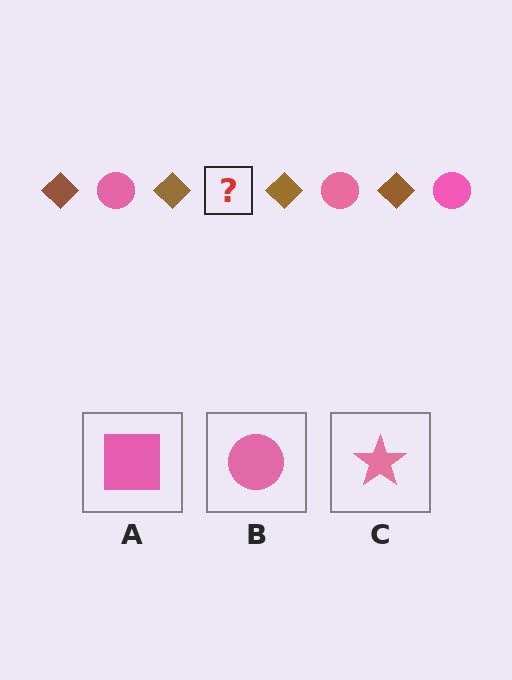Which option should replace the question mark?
Option B.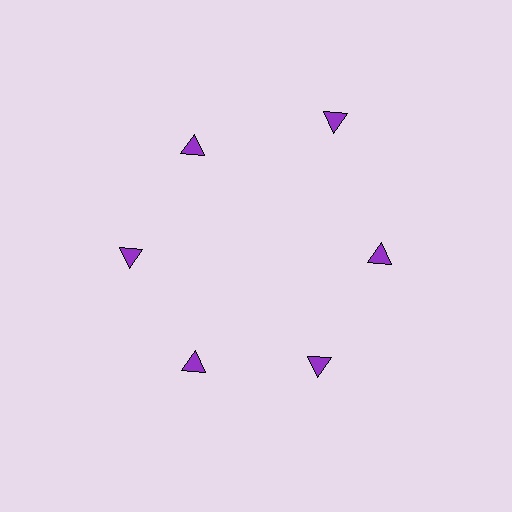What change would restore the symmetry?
The symmetry would be restored by moving it inward, back onto the ring so that all 6 triangles sit at equal angles and equal distance from the center.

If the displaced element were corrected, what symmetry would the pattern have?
It would have 6-fold rotational symmetry — the pattern would map onto itself every 60 degrees.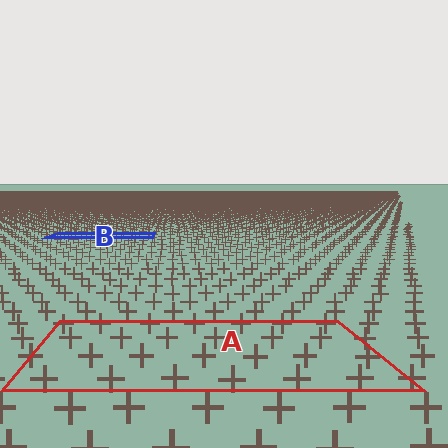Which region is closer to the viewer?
Region A is closer. The texture elements there are larger and more spread out.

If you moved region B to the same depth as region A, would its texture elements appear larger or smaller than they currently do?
They would appear larger. At a closer depth, the same texture elements are projected at a bigger on-screen size.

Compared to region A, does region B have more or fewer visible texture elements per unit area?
Region B has more texture elements per unit area — they are packed more densely because it is farther away.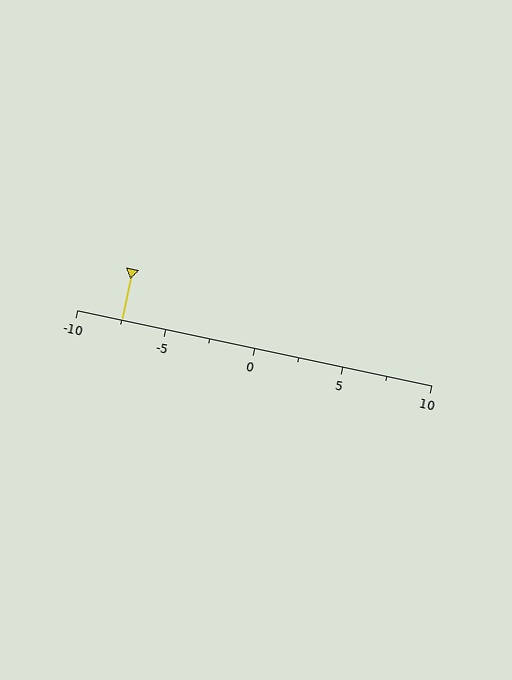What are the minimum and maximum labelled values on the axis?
The axis runs from -10 to 10.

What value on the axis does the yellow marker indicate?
The marker indicates approximately -7.5.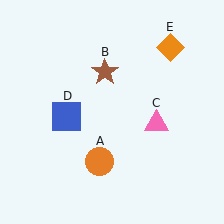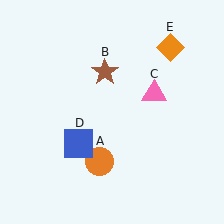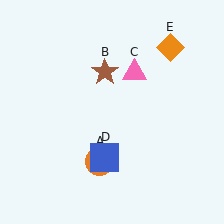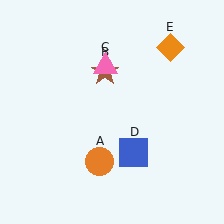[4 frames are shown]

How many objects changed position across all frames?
2 objects changed position: pink triangle (object C), blue square (object D).